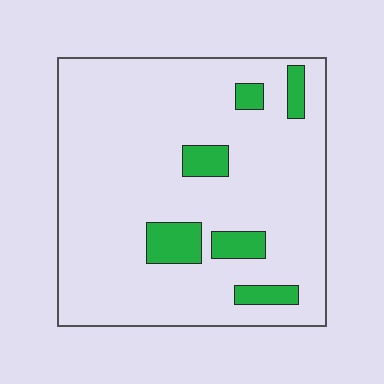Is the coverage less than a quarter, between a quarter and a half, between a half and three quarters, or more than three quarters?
Less than a quarter.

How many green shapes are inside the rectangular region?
6.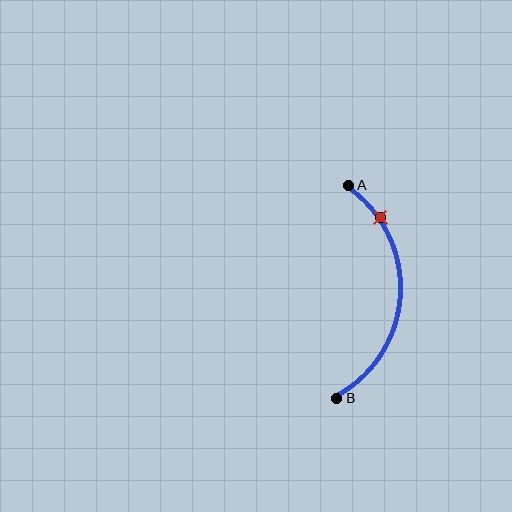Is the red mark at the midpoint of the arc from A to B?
No. The red mark lies on the arc but is closer to endpoint A. The arc midpoint would be at the point on the curve equidistant along the arc from both A and B.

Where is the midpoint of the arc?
The arc midpoint is the point on the curve farthest from the straight line joining A and B. It sits to the right of that line.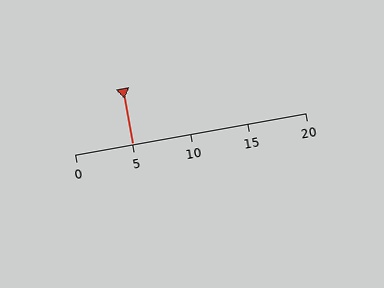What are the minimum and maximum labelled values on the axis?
The axis runs from 0 to 20.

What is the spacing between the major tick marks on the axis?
The major ticks are spaced 5 apart.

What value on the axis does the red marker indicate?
The marker indicates approximately 5.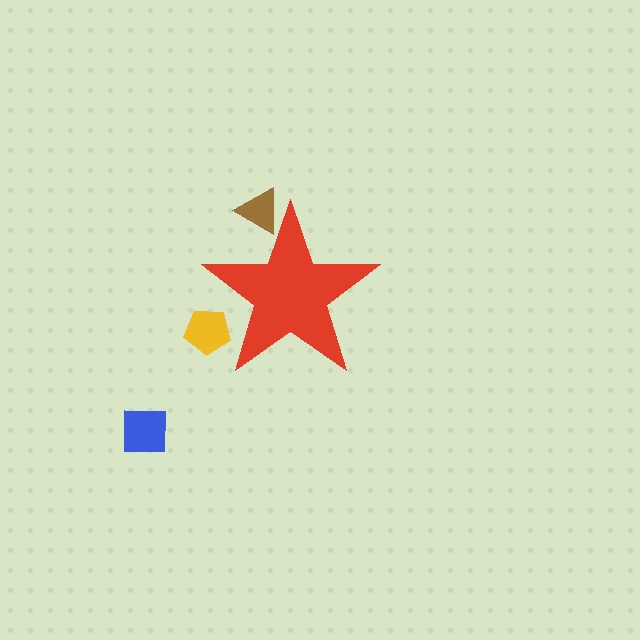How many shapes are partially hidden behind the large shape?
2 shapes are partially hidden.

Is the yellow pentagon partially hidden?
Yes, the yellow pentagon is partially hidden behind the red star.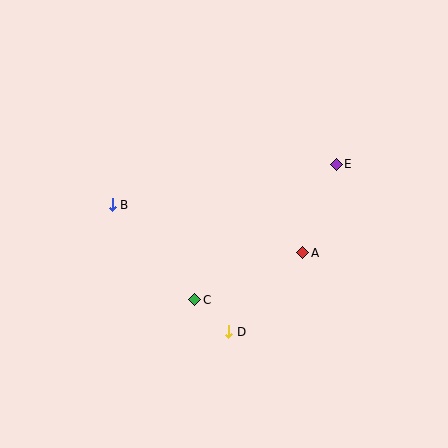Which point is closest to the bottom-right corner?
Point A is closest to the bottom-right corner.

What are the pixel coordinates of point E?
Point E is at (336, 164).